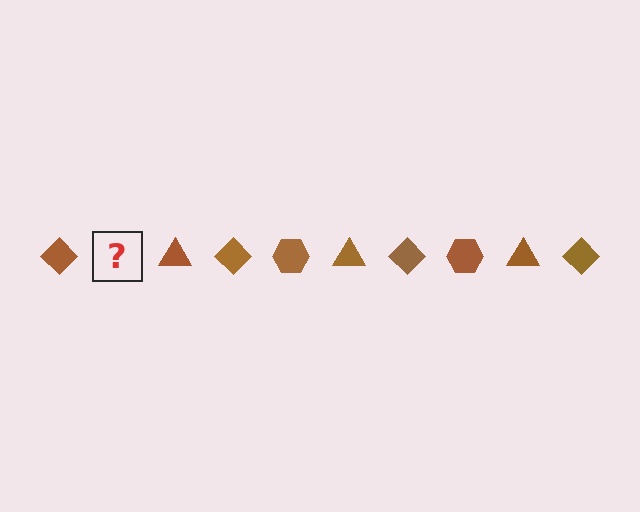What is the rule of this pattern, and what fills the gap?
The rule is that the pattern cycles through diamond, hexagon, triangle shapes in brown. The gap should be filled with a brown hexagon.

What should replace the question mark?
The question mark should be replaced with a brown hexagon.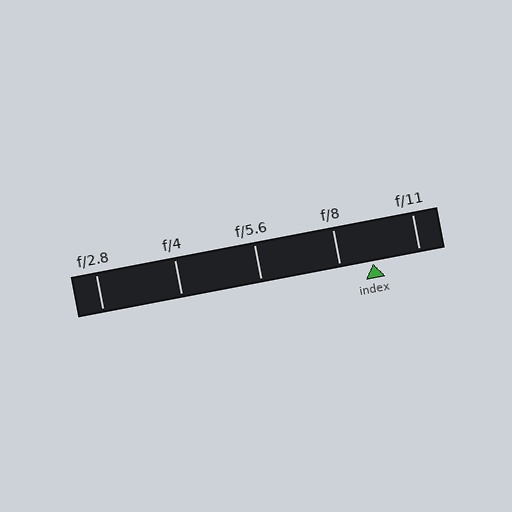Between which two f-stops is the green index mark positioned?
The index mark is between f/8 and f/11.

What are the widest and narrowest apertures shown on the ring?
The widest aperture shown is f/2.8 and the narrowest is f/11.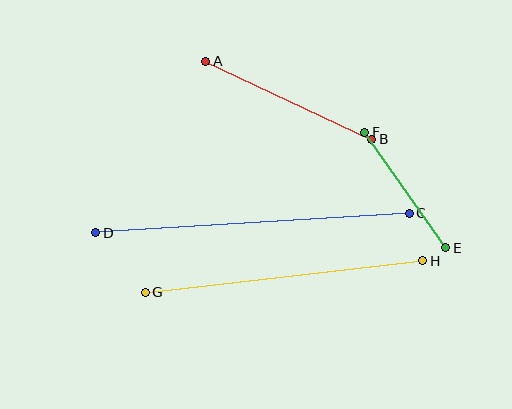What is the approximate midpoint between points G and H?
The midpoint is at approximately (284, 276) pixels.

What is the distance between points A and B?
The distance is approximately 184 pixels.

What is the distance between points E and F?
The distance is approximately 141 pixels.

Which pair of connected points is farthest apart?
Points C and D are farthest apart.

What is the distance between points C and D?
The distance is approximately 314 pixels.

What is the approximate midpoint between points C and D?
The midpoint is at approximately (253, 223) pixels.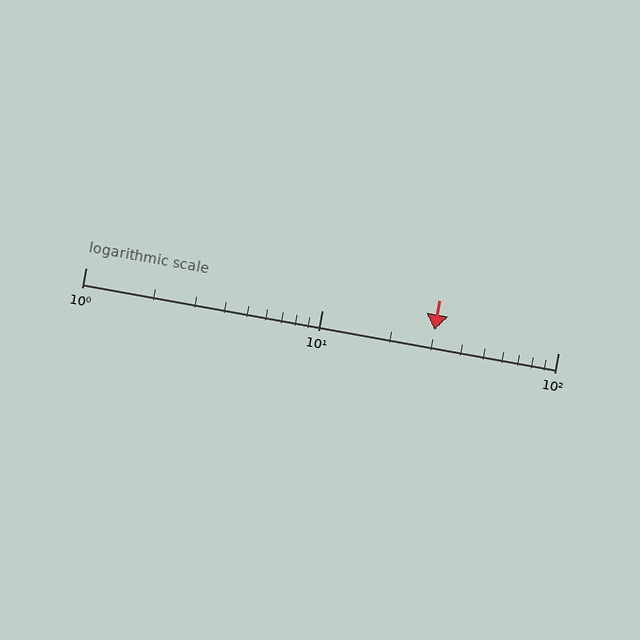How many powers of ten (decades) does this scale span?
The scale spans 2 decades, from 1 to 100.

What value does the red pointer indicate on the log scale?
The pointer indicates approximately 30.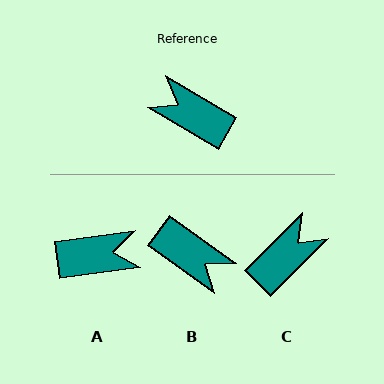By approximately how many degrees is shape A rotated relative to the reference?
Approximately 142 degrees clockwise.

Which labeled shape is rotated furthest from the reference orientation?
B, about 174 degrees away.